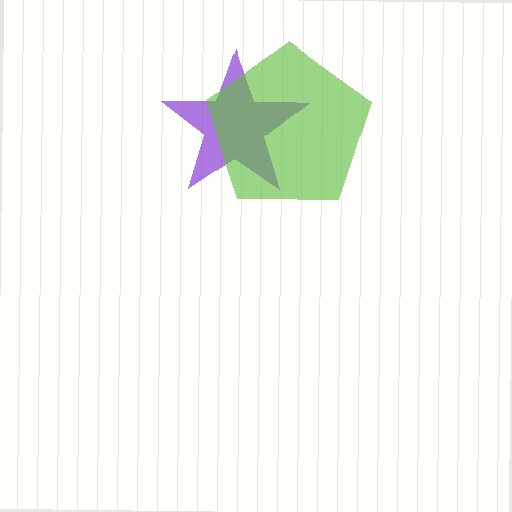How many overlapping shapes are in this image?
There are 2 overlapping shapes in the image.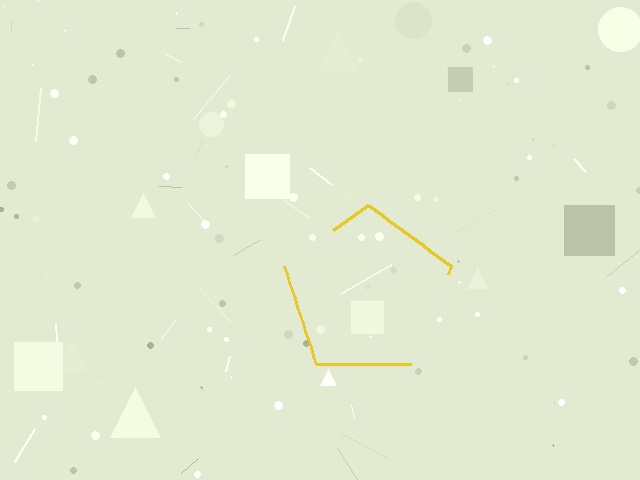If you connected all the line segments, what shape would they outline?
They would outline a pentagon.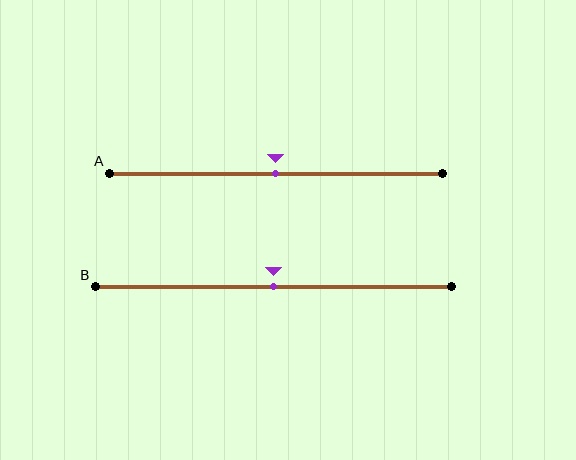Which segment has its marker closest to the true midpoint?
Segment A has its marker closest to the true midpoint.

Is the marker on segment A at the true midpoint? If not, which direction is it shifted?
Yes, the marker on segment A is at the true midpoint.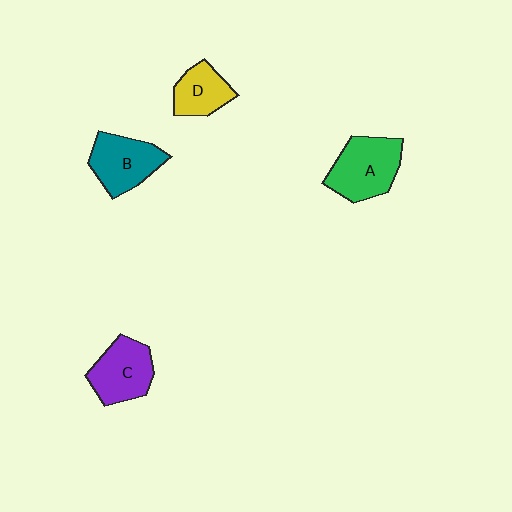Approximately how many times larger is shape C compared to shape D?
Approximately 1.3 times.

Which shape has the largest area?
Shape A (green).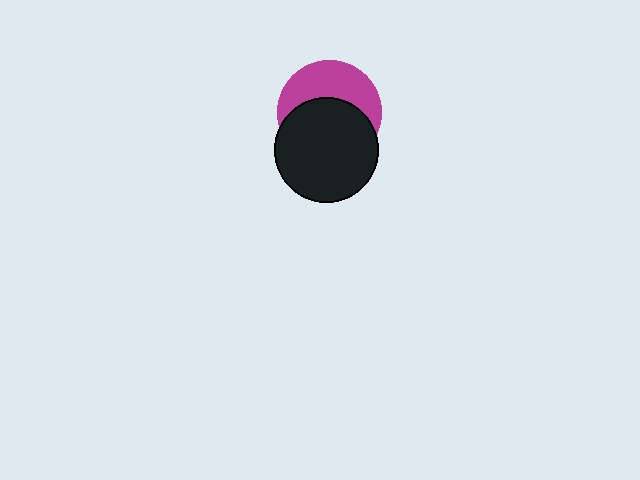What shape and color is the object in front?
The object in front is a black circle.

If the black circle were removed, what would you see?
You would see the complete magenta circle.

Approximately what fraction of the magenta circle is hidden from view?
Roughly 56% of the magenta circle is hidden behind the black circle.